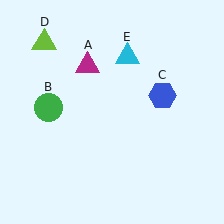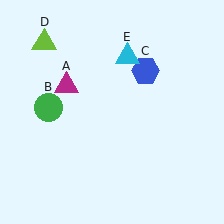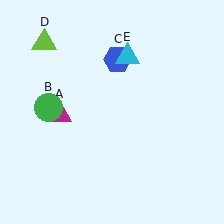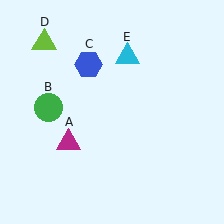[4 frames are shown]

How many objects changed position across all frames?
2 objects changed position: magenta triangle (object A), blue hexagon (object C).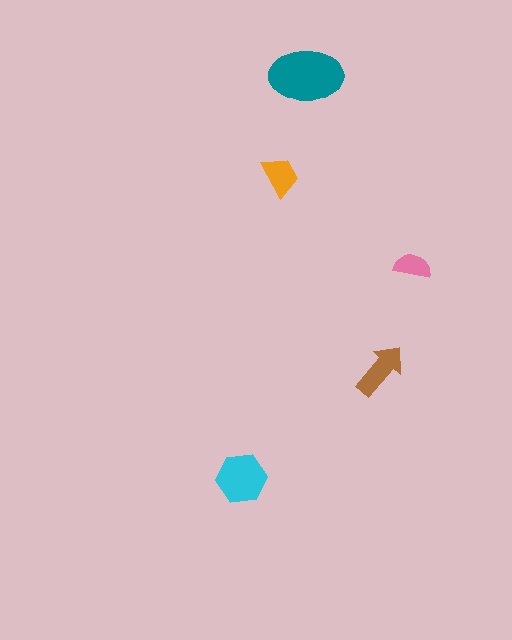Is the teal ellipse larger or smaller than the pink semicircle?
Larger.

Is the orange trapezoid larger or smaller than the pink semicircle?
Larger.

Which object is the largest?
The teal ellipse.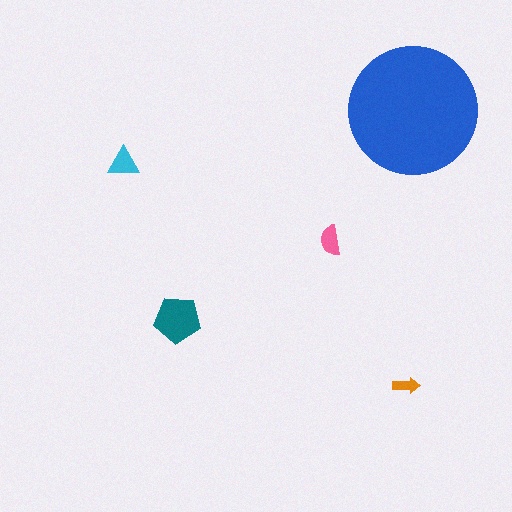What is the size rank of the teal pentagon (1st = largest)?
2nd.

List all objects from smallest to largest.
The orange arrow, the pink semicircle, the cyan triangle, the teal pentagon, the blue circle.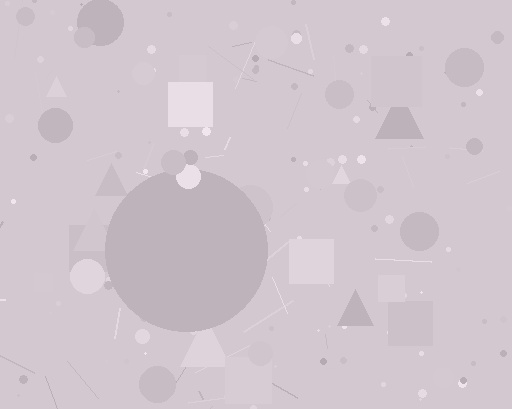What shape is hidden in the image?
A circle is hidden in the image.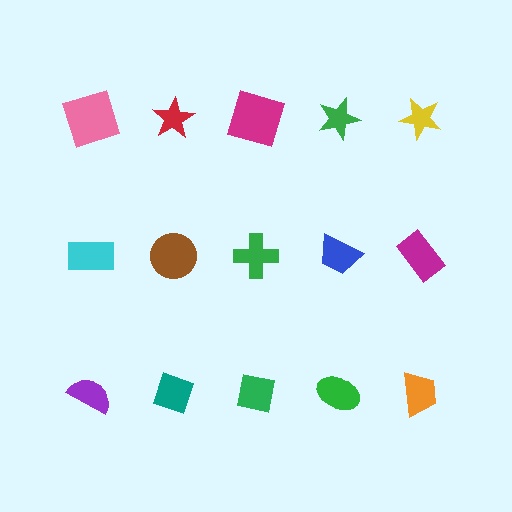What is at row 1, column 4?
A green star.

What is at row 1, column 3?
A magenta square.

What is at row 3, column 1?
A purple semicircle.